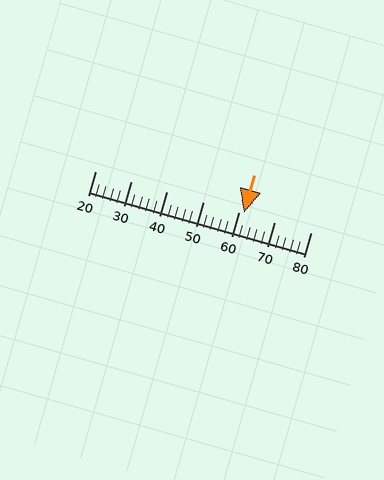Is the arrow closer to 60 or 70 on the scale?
The arrow is closer to 60.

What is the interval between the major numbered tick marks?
The major tick marks are spaced 10 units apart.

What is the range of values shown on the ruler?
The ruler shows values from 20 to 80.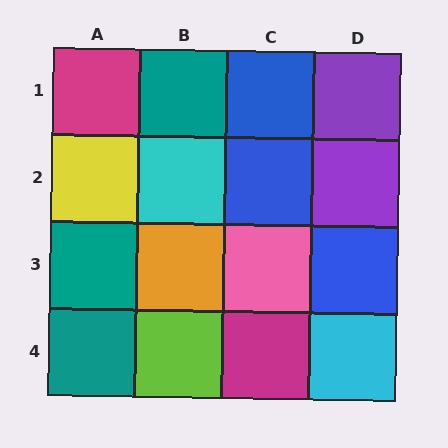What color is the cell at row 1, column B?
Teal.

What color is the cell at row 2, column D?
Purple.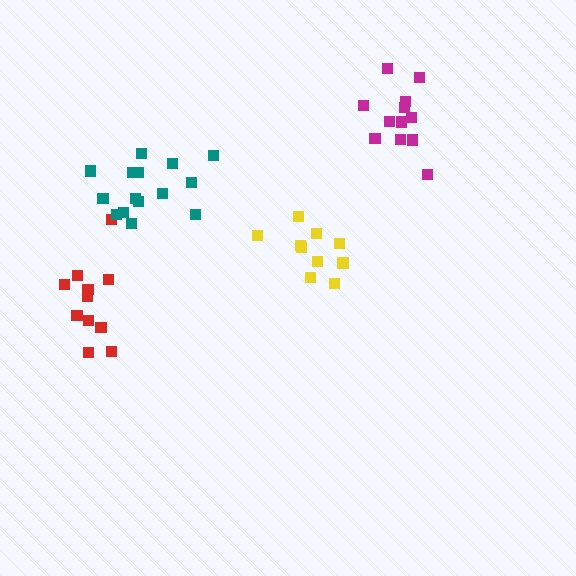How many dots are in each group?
Group 1: 12 dots, Group 2: 11 dots, Group 3: 15 dots, Group 4: 10 dots (48 total).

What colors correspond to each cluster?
The clusters are colored: magenta, red, teal, yellow.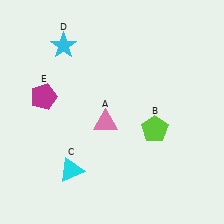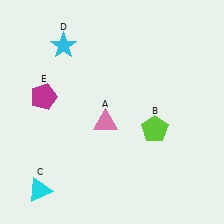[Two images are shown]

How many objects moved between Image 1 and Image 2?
1 object moved between the two images.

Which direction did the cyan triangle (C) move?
The cyan triangle (C) moved left.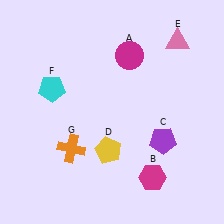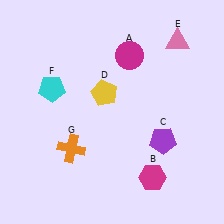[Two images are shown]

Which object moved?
The yellow pentagon (D) moved up.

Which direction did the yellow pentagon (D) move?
The yellow pentagon (D) moved up.